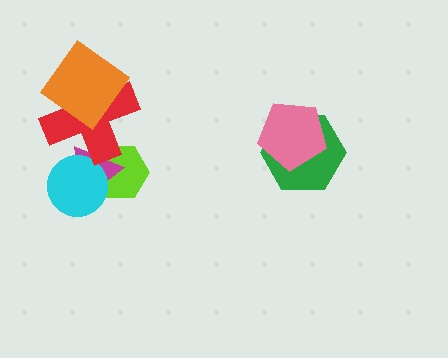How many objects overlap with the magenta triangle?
3 objects overlap with the magenta triangle.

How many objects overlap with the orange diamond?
1 object overlaps with the orange diamond.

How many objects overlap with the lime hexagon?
3 objects overlap with the lime hexagon.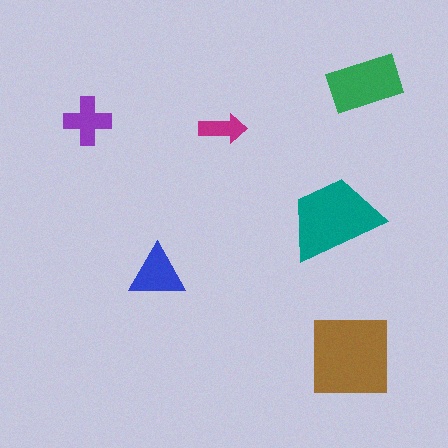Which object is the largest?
The brown square.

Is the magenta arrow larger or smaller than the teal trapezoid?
Smaller.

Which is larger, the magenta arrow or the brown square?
The brown square.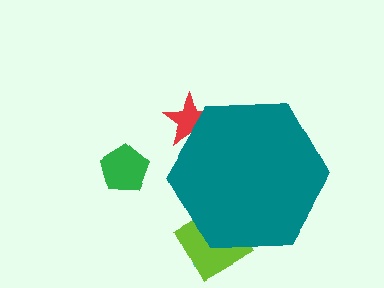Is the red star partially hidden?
Yes, the red star is partially hidden behind the teal hexagon.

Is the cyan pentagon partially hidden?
Yes, the cyan pentagon is partially hidden behind the teal hexagon.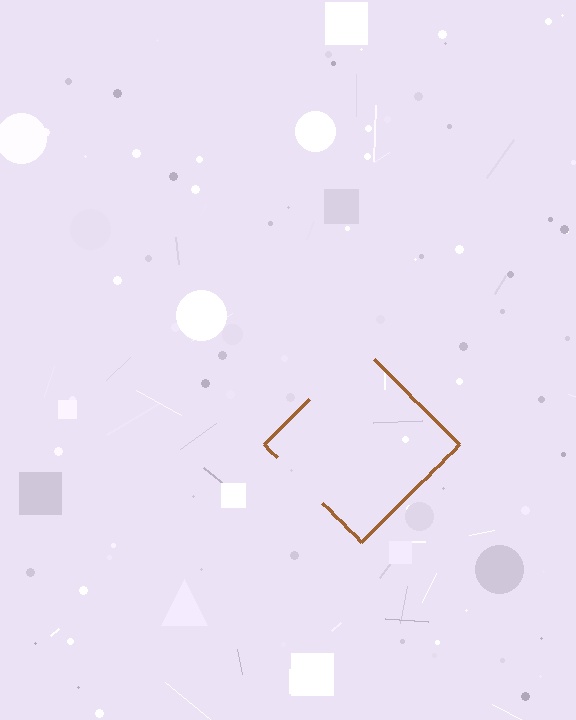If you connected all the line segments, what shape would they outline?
They would outline a diamond.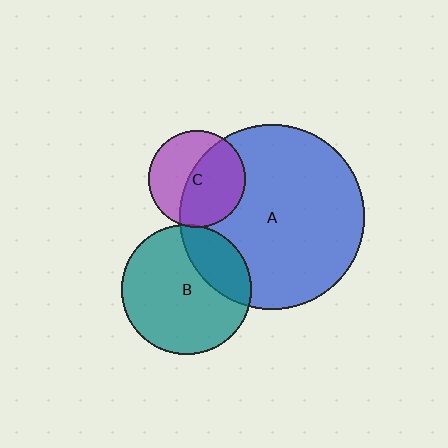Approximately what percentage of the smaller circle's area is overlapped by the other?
Approximately 5%.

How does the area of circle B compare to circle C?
Approximately 1.8 times.